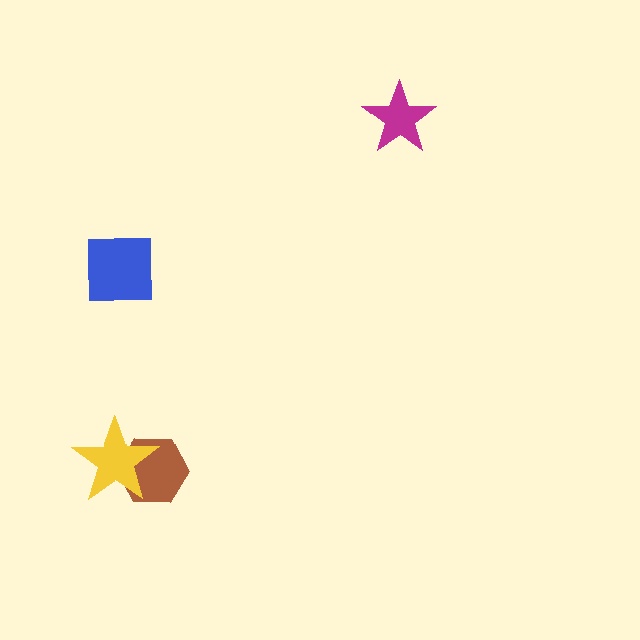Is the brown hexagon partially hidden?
Yes, it is partially covered by another shape.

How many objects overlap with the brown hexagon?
1 object overlaps with the brown hexagon.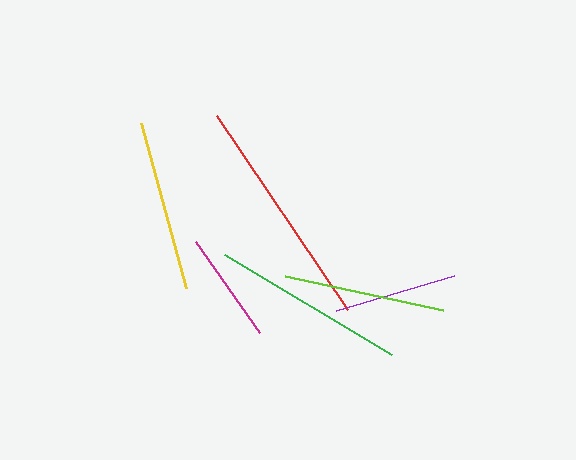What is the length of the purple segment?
The purple segment is approximately 123 pixels long.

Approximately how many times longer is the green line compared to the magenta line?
The green line is approximately 1.7 times the length of the magenta line.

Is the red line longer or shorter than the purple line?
The red line is longer than the purple line.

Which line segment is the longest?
The red line is the longest at approximately 234 pixels.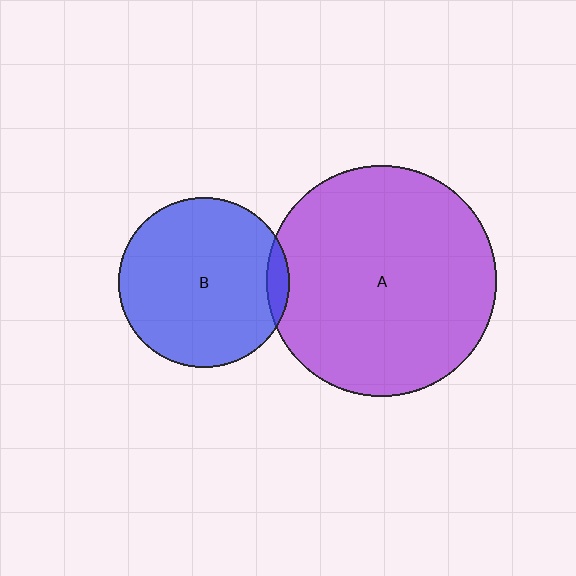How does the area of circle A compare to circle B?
Approximately 1.8 times.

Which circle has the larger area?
Circle A (purple).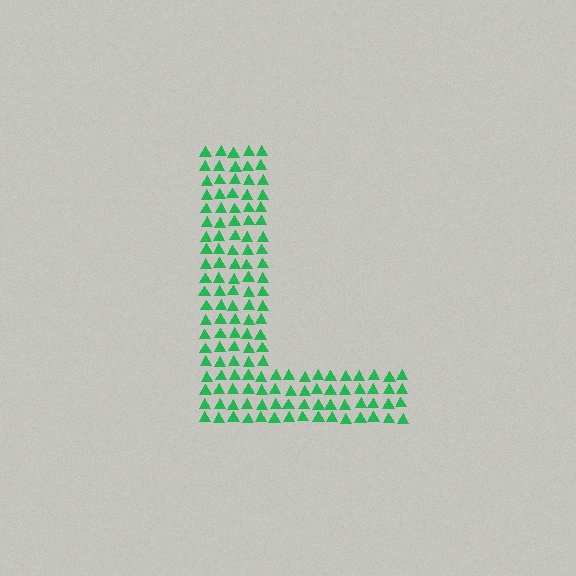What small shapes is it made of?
It is made of small triangles.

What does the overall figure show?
The overall figure shows the letter L.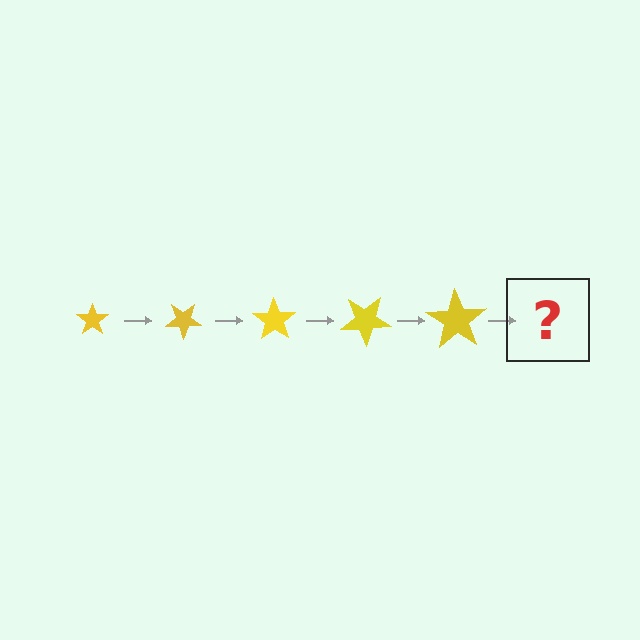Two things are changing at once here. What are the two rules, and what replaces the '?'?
The two rules are that the star grows larger each step and it rotates 35 degrees each step. The '?' should be a star, larger than the previous one and rotated 175 degrees from the start.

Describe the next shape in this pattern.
It should be a star, larger than the previous one and rotated 175 degrees from the start.